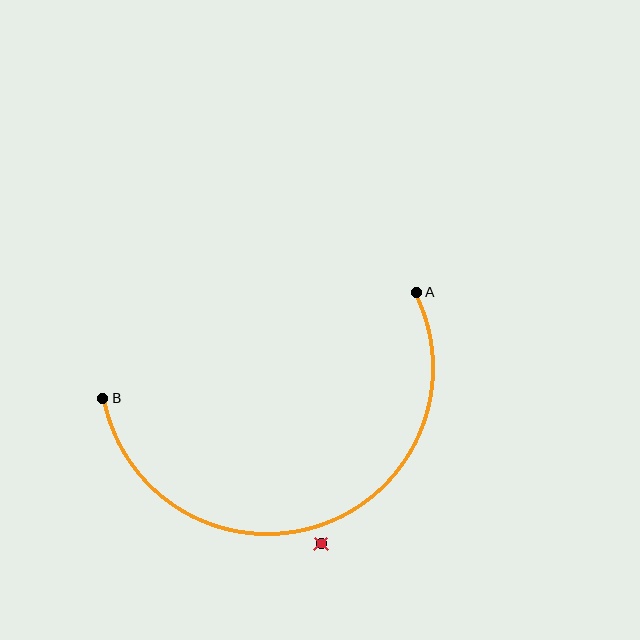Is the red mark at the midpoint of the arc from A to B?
No — the red mark does not lie on the arc at all. It sits slightly outside the curve.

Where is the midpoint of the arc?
The arc midpoint is the point on the curve farthest from the straight line joining A and B. It sits below that line.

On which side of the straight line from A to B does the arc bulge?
The arc bulges below the straight line connecting A and B.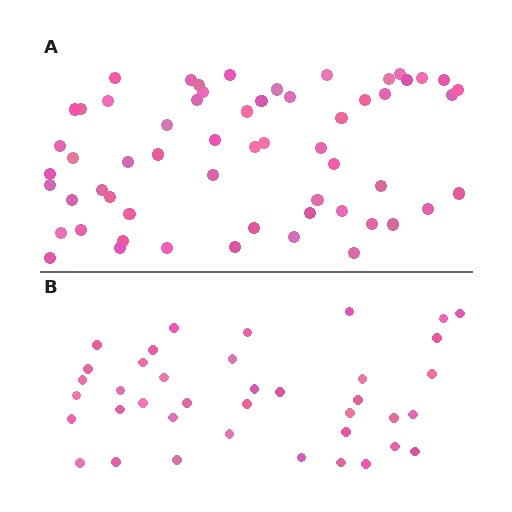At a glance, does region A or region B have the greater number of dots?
Region A (the top region) has more dots.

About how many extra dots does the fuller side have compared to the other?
Region A has approximately 20 more dots than region B.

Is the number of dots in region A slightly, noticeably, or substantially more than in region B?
Region A has substantially more. The ratio is roughly 1.5 to 1.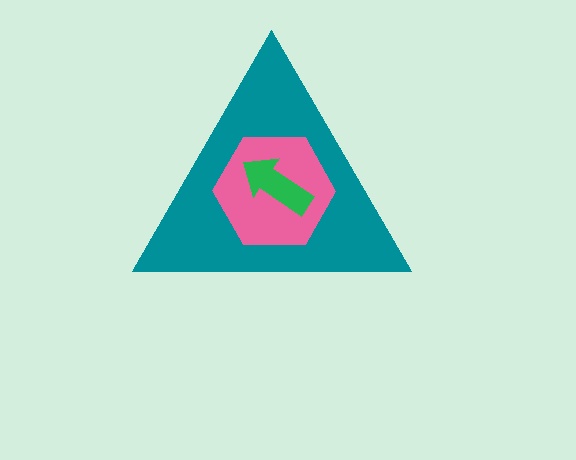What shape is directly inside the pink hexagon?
The green arrow.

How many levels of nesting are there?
3.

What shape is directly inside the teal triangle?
The pink hexagon.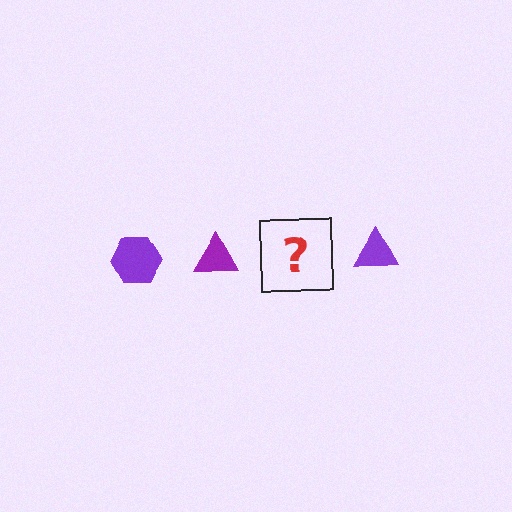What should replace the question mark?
The question mark should be replaced with a purple hexagon.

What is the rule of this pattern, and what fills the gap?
The rule is that the pattern cycles through hexagon, triangle shapes in purple. The gap should be filled with a purple hexagon.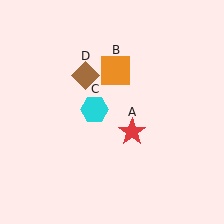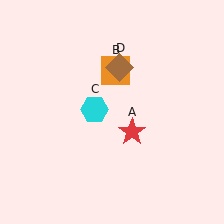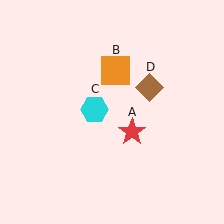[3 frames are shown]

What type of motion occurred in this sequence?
The brown diamond (object D) rotated clockwise around the center of the scene.